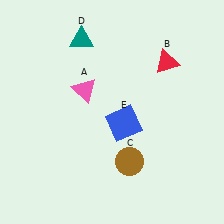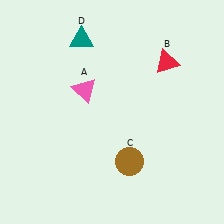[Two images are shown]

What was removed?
The blue square (E) was removed in Image 2.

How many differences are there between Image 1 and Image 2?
There is 1 difference between the two images.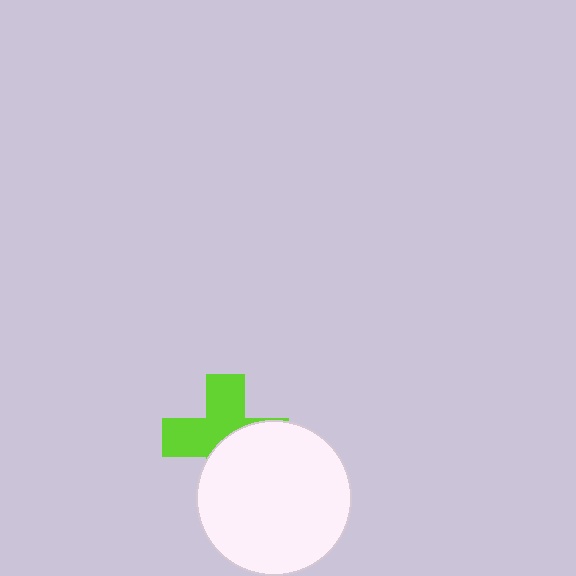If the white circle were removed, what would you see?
You would see the complete lime cross.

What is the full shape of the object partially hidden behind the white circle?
The partially hidden object is a lime cross.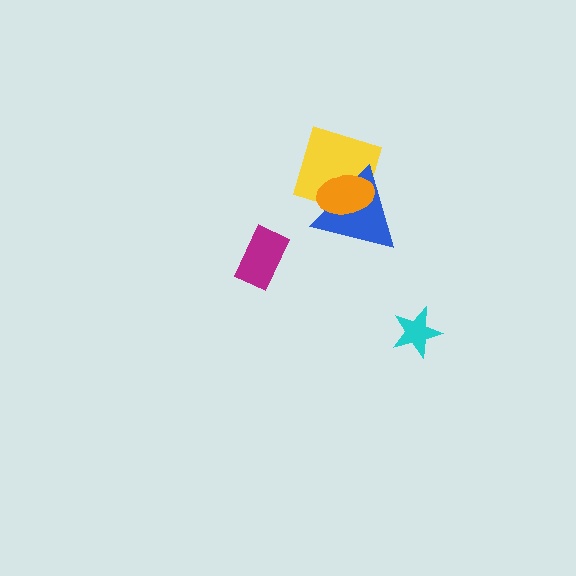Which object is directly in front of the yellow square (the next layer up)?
The blue triangle is directly in front of the yellow square.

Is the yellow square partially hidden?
Yes, it is partially covered by another shape.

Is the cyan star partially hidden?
No, no other shape covers it.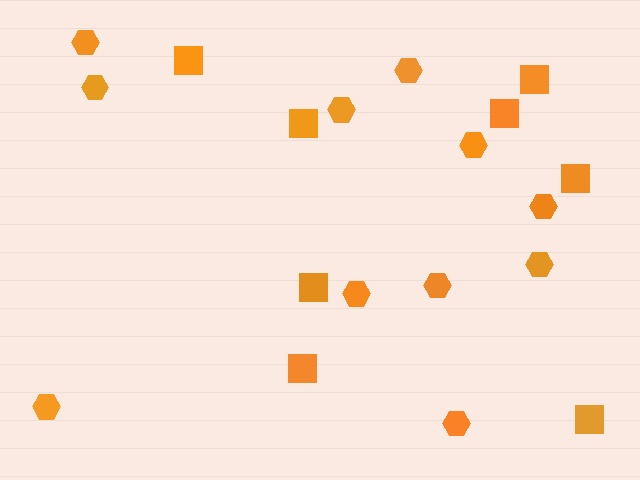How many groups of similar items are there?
There are 2 groups: one group of squares (8) and one group of hexagons (11).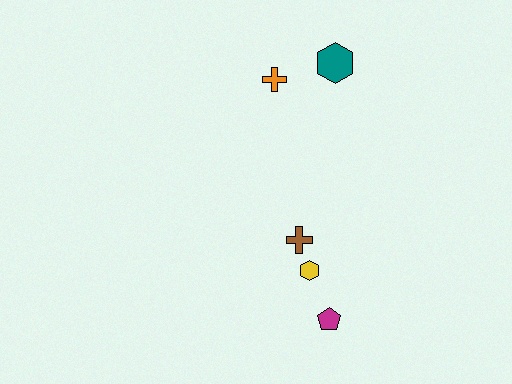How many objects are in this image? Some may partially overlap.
There are 5 objects.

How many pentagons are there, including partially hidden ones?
There is 1 pentagon.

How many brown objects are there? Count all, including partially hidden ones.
There is 1 brown object.